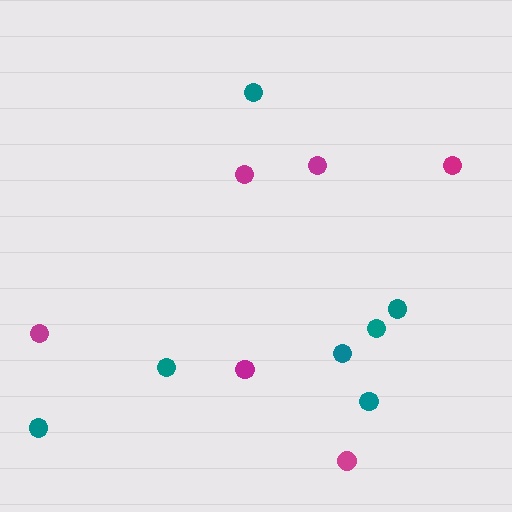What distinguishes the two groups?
There are 2 groups: one group of teal circles (7) and one group of magenta circles (6).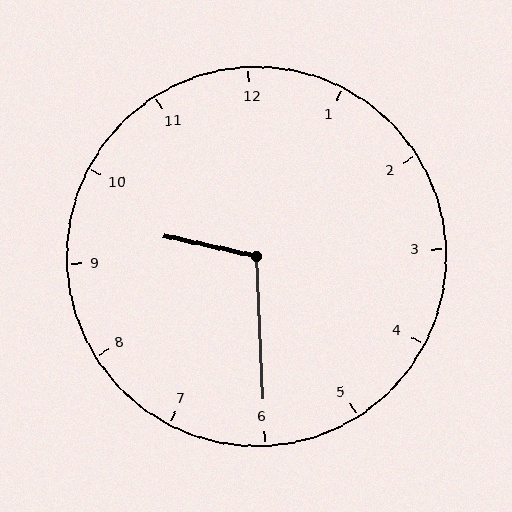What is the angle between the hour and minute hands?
Approximately 105 degrees.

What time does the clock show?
9:30.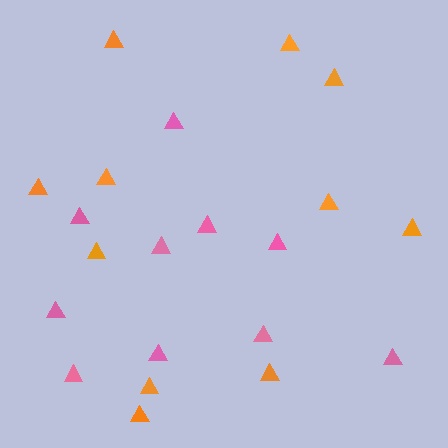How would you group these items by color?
There are 2 groups: one group of orange triangles (11) and one group of pink triangles (10).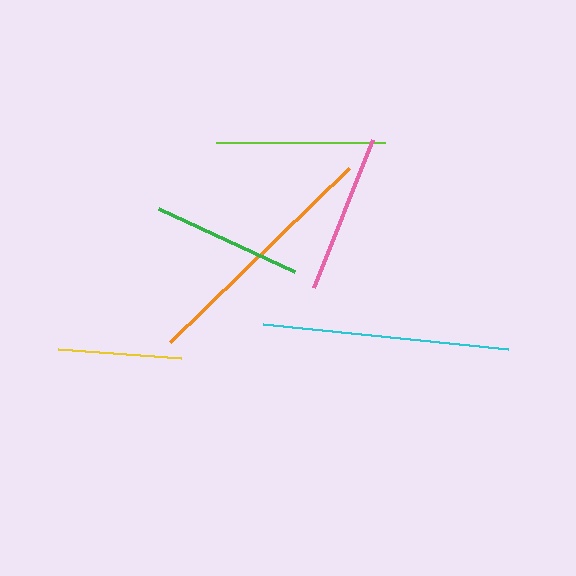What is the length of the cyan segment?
The cyan segment is approximately 246 pixels long.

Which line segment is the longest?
The orange line is the longest at approximately 249 pixels.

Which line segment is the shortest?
The yellow line is the shortest at approximately 123 pixels.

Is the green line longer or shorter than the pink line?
The pink line is longer than the green line.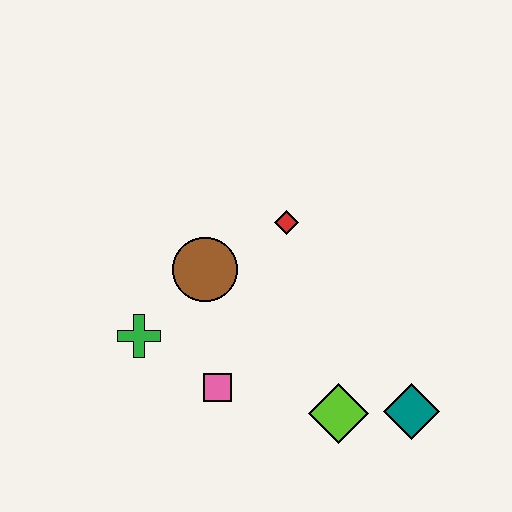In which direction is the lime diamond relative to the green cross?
The lime diamond is to the right of the green cross.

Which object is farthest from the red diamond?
The teal diamond is farthest from the red diamond.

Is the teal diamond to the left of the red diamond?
No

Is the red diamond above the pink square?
Yes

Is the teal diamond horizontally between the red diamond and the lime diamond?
No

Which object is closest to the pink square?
The green cross is closest to the pink square.